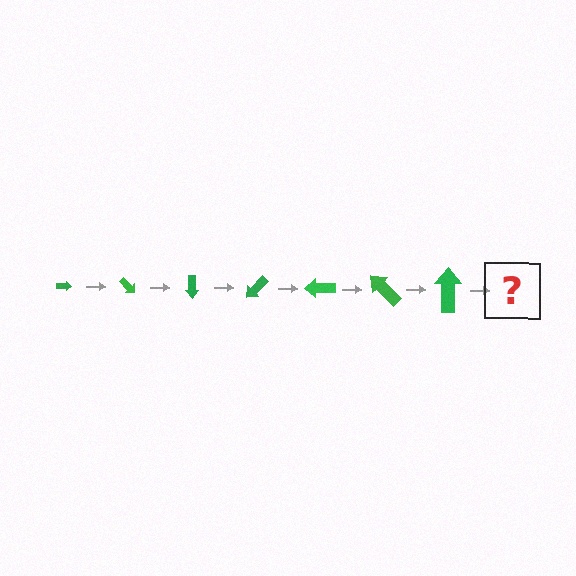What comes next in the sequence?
The next element should be an arrow, larger than the previous one and rotated 315 degrees from the start.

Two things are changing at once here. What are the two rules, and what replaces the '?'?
The two rules are that the arrow grows larger each step and it rotates 45 degrees each step. The '?' should be an arrow, larger than the previous one and rotated 315 degrees from the start.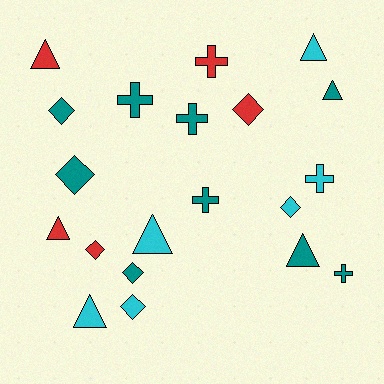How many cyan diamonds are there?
There are 2 cyan diamonds.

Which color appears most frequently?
Teal, with 9 objects.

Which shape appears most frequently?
Triangle, with 7 objects.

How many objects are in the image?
There are 20 objects.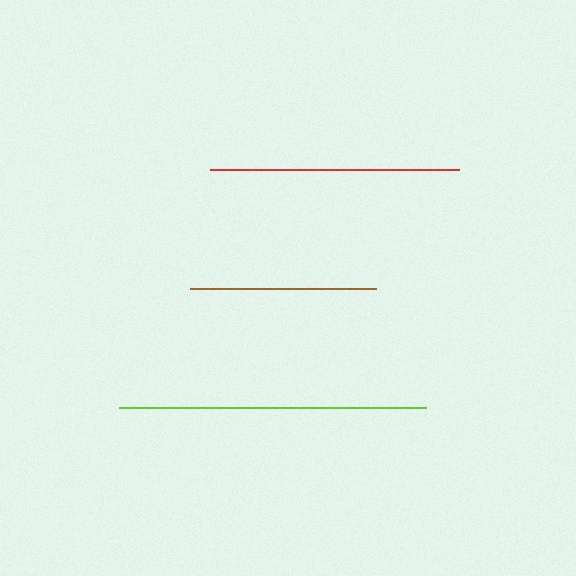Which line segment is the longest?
The lime line is the longest at approximately 307 pixels.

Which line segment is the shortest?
The brown line is the shortest at approximately 186 pixels.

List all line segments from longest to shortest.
From longest to shortest: lime, red, brown.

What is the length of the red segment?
The red segment is approximately 250 pixels long.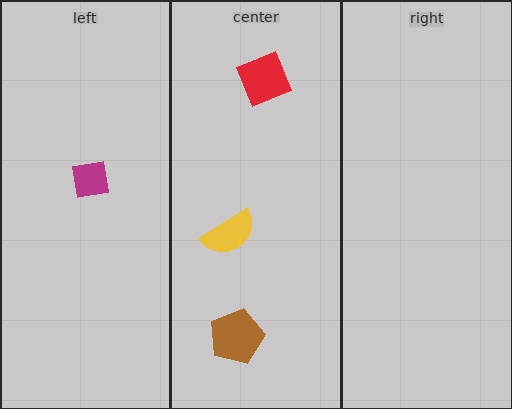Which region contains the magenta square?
The left region.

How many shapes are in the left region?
1.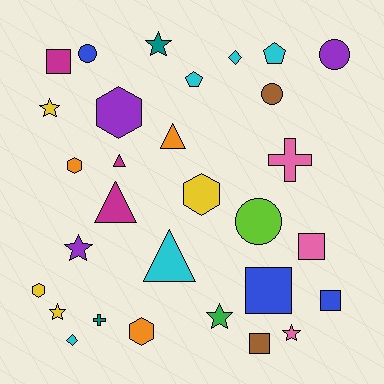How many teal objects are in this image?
There are 2 teal objects.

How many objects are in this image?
There are 30 objects.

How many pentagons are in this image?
There are 2 pentagons.